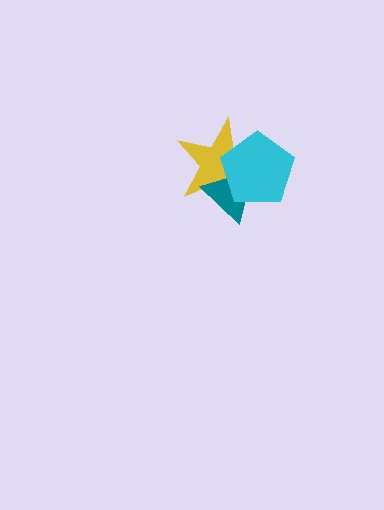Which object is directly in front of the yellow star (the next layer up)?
The teal triangle is directly in front of the yellow star.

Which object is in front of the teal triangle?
The cyan pentagon is in front of the teal triangle.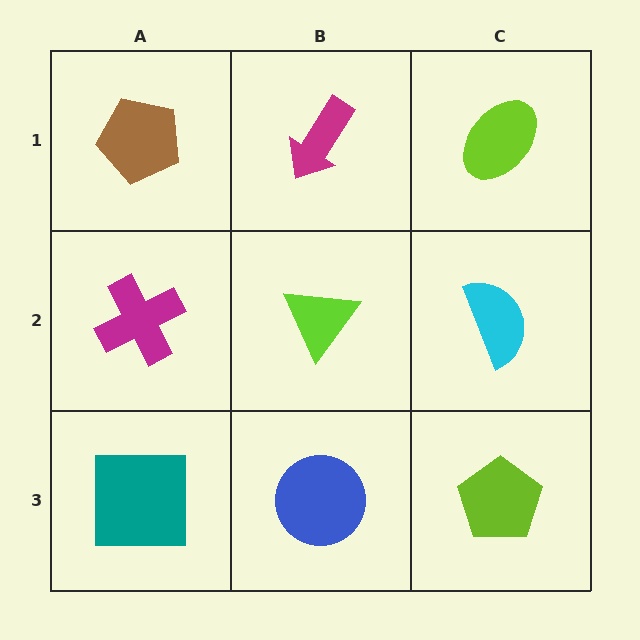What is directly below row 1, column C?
A cyan semicircle.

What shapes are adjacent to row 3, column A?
A magenta cross (row 2, column A), a blue circle (row 3, column B).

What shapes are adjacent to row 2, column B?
A magenta arrow (row 1, column B), a blue circle (row 3, column B), a magenta cross (row 2, column A), a cyan semicircle (row 2, column C).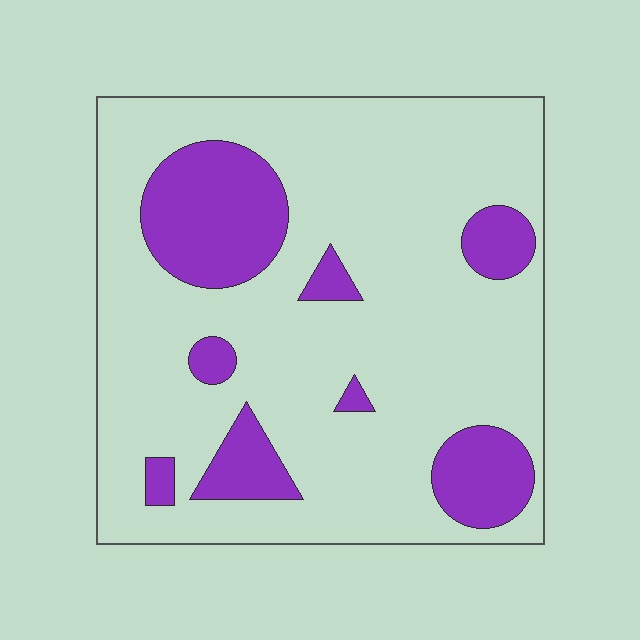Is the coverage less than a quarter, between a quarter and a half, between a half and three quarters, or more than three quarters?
Less than a quarter.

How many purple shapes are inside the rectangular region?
8.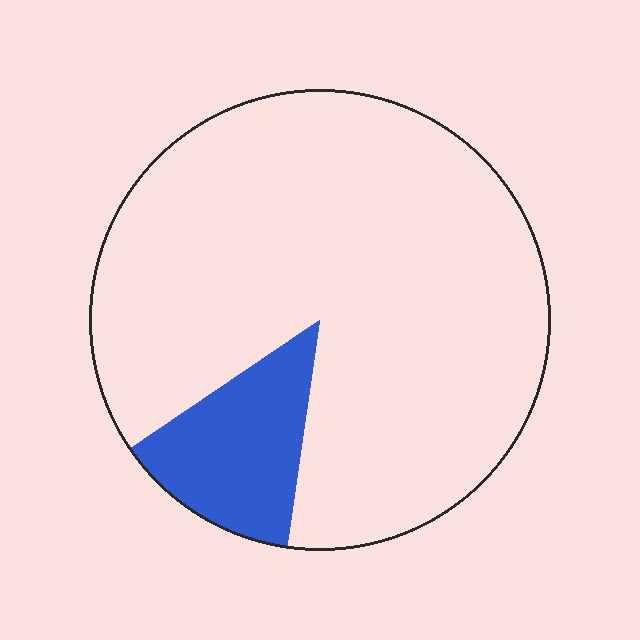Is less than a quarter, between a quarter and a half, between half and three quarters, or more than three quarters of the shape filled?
Less than a quarter.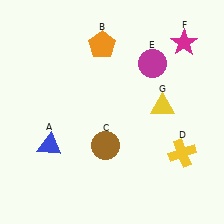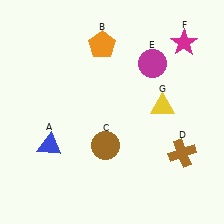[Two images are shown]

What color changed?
The cross (D) changed from yellow in Image 1 to brown in Image 2.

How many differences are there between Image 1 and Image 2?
There is 1 difference between the two images.